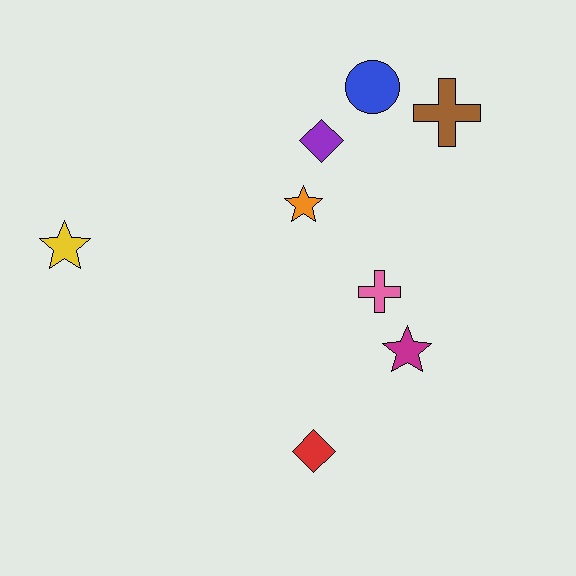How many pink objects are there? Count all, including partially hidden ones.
There is 1 pink object.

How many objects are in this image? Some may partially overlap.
There are 8 objects.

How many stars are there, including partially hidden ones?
There are 3 stars.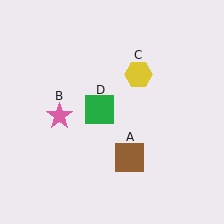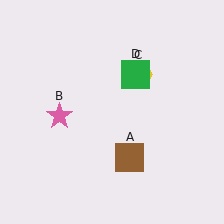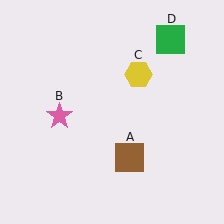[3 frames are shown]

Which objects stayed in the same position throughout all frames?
Brown square (object A) and pink star (object B) and yellow hexagon (object C) remained stationary.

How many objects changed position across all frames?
1 object changed position: green square (object D).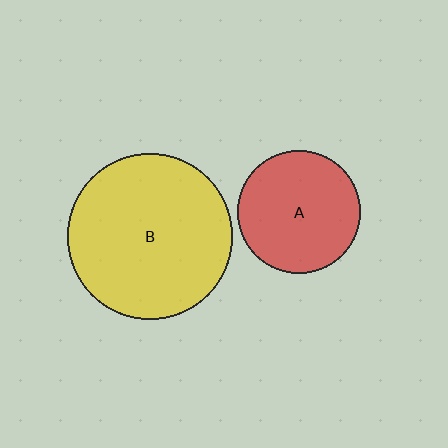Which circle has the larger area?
Circle B (yellow).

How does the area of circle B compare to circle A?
Approximately 1.8 times.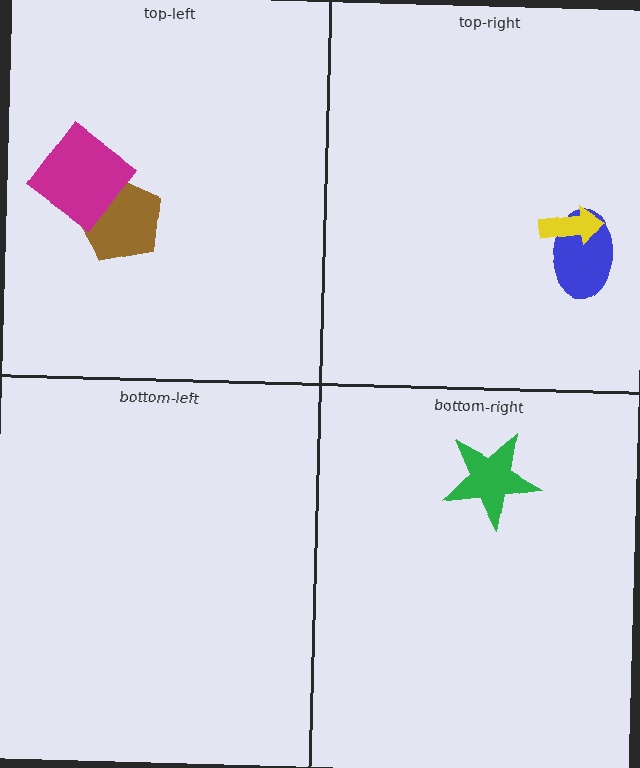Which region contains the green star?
The bottom-right region.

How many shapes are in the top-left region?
2.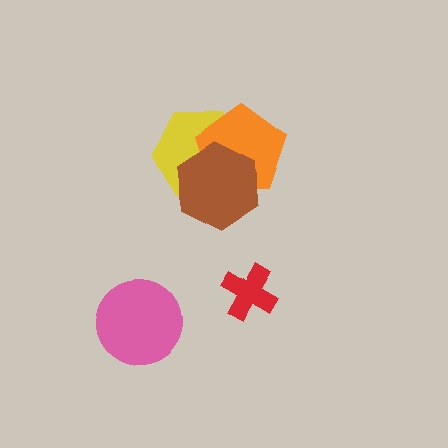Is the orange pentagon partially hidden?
Yes, it is partially covered by another shape.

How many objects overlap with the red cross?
0 objects overlap with the red cross.